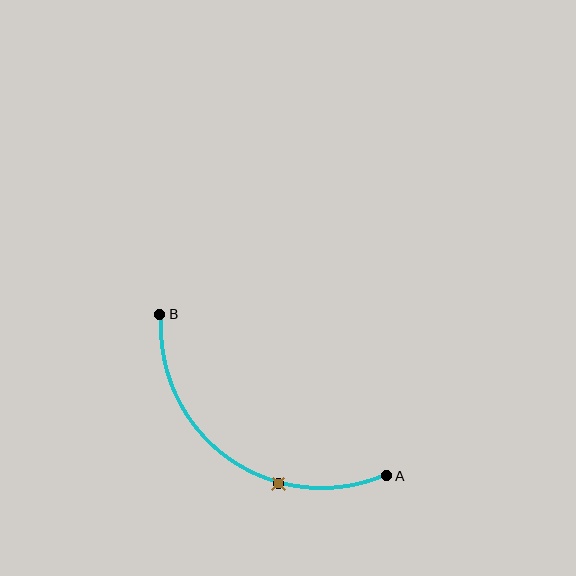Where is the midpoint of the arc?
The arc midpoint is the point on the curve farthest from the straight line joining A and B. It sits below and to the left of that line.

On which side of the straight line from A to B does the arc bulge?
The arc bulges below and to the left of the straight line connecting A and B.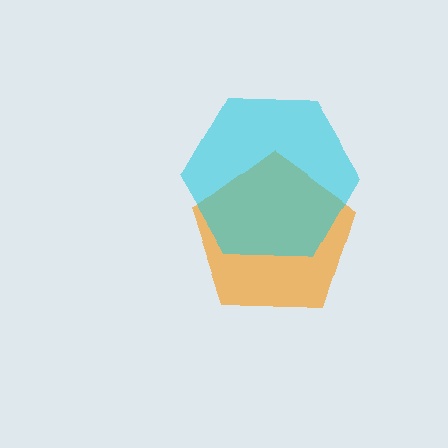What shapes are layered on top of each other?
The layered shapes are: an orange pentagon, a cyan hexagon.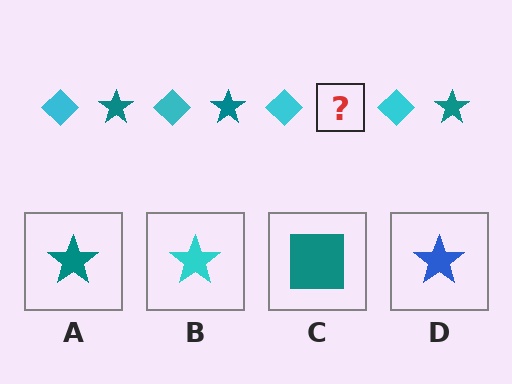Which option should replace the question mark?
Option A.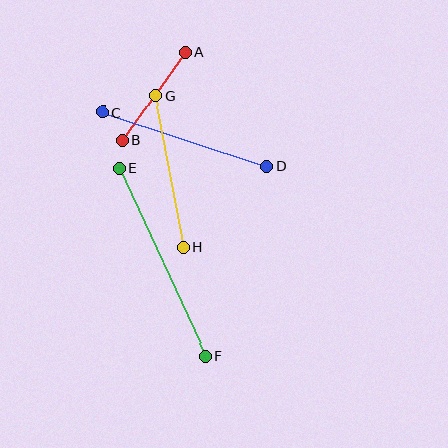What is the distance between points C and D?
The distance is approximately 173 pixels.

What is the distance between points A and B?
The distance is approximately 108 pixels.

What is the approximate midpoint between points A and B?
The midpoint is at approximately (154, 96) pixels.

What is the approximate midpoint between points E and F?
The midpoint is at approximately (163, 262) pixels.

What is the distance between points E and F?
The distance is approximately 207 pixels.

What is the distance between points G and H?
The distance is approximately 154 pixels.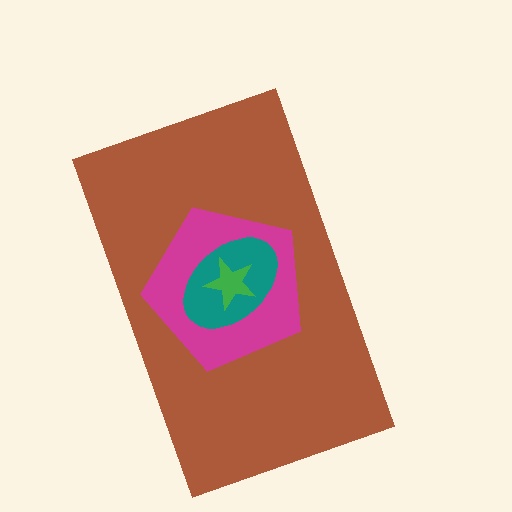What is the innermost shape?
The green star.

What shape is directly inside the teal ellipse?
The green star.